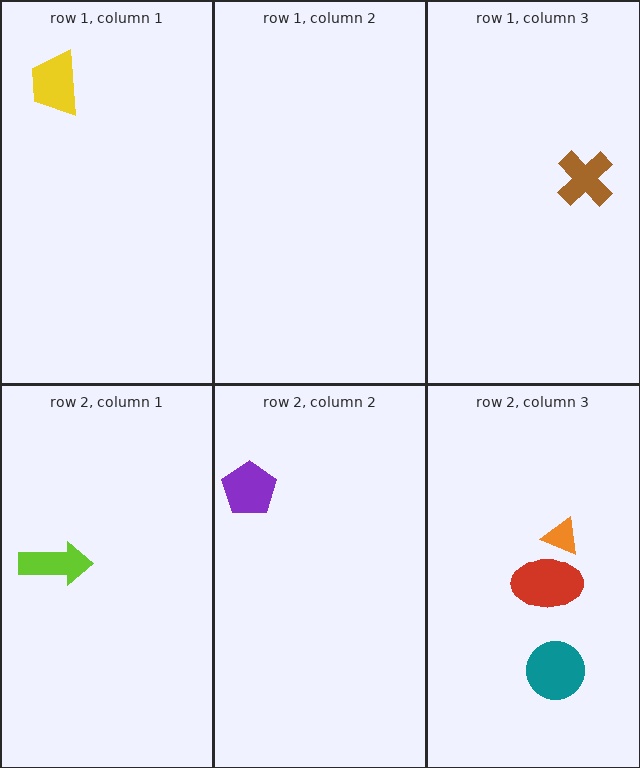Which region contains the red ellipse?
The row 2, column 3 region.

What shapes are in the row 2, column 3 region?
The teal circle, the orange triangle, the red ellipse.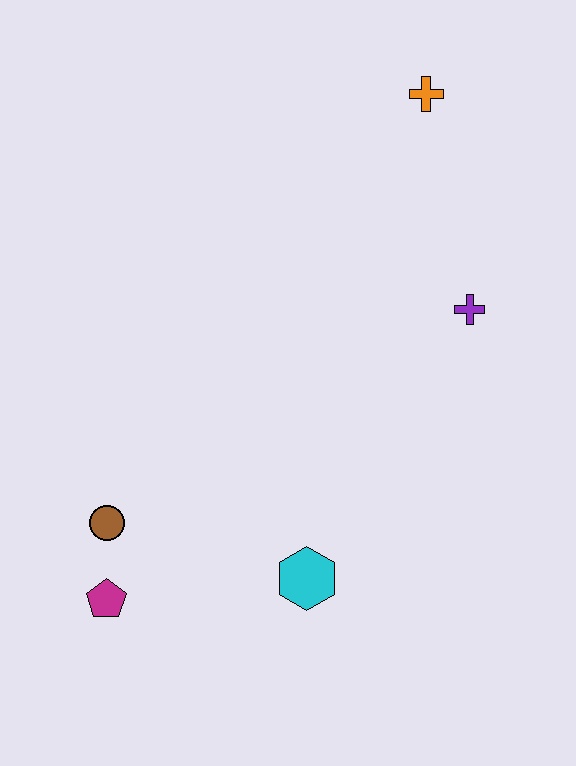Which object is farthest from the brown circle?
The orange cross is farthest from the brown circle.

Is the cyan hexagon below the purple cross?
Yes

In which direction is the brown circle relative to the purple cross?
The brown circle is to the left of the purple cross.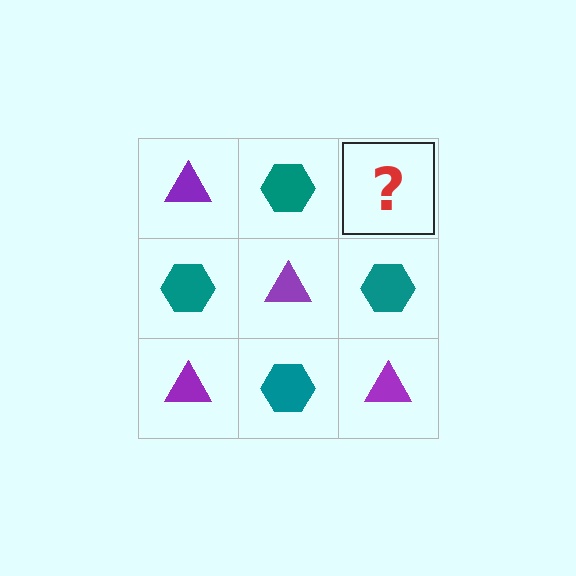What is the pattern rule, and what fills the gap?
The rule is that it alternates purple triangle and teal hexagon in a checkerboard pattern. The gap should be filled with a purple triangle.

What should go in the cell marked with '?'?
The missing cell should contain a purple triangle.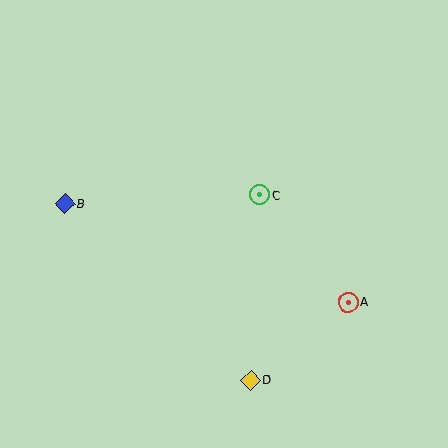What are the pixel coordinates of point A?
Point A is at (348, 302).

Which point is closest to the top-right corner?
Point C is closest to the top-right corner.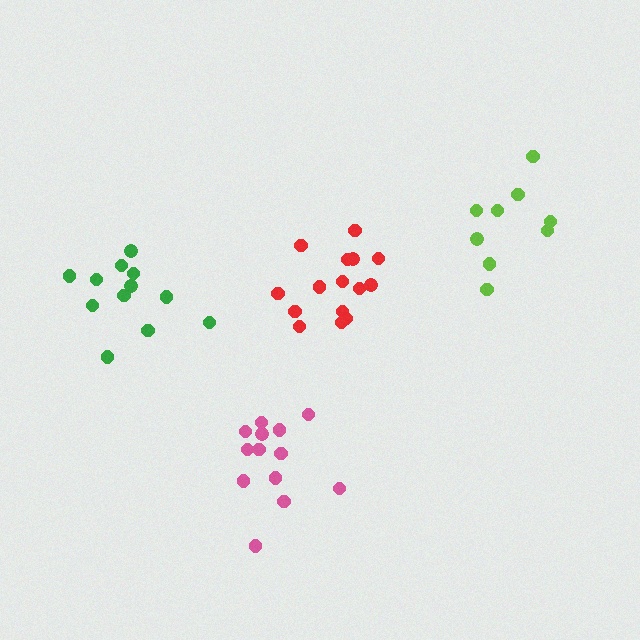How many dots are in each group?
Group 1: 12 dots, Group 2: 13 dots, Group 3: 15 dots, Group 4: 9 dots (49 total).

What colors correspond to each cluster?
The clusters are colored: green, pink, red, lime.